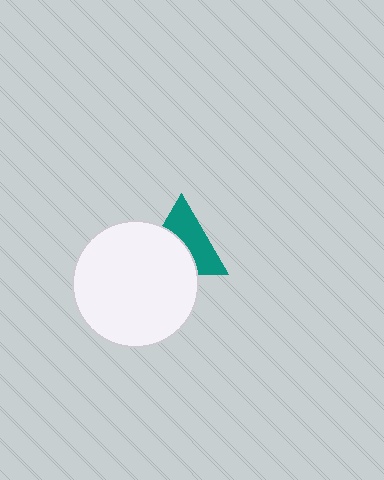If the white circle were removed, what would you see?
You would see the complete teal triangle.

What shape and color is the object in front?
The object in front is a white circle.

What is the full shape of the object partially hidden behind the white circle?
The partially hidden object is a teal triangle.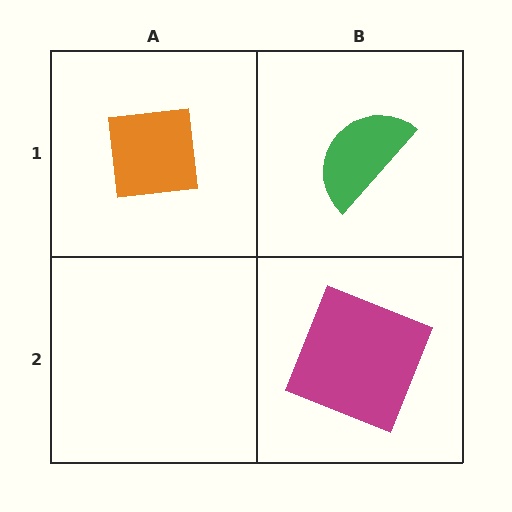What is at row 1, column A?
An orange square.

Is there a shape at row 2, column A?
No, that cell is empty.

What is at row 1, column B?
A green semicircle.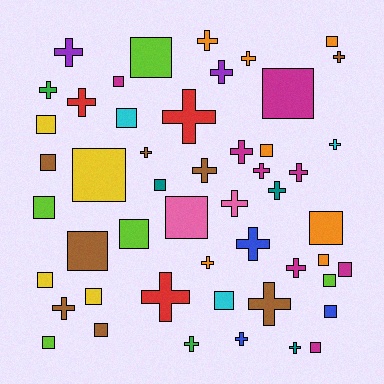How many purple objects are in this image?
There are 2 purple objects.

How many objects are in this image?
There are 50 objects.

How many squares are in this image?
There are 25 squares.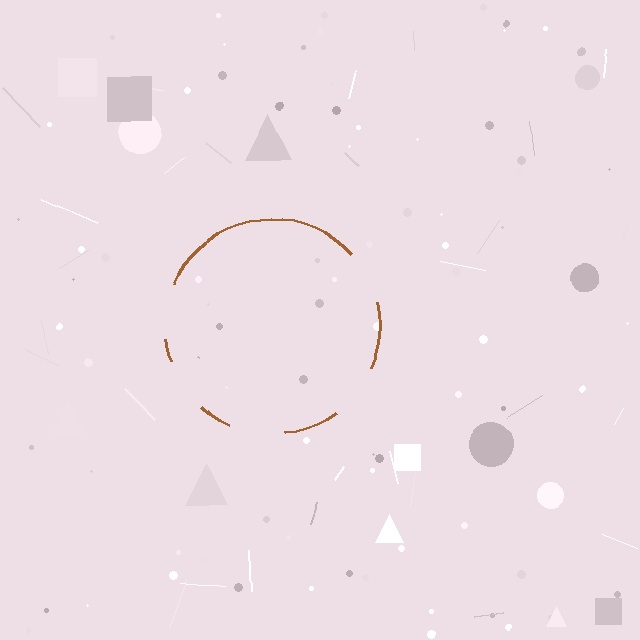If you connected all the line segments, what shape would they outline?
They would outline a circle.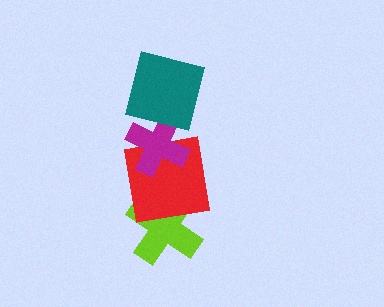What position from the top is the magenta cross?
The magenta cross is 2nd from the top.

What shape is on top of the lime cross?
The red square is on top of the lime cross.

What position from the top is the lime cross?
The lime cross is 4th from the top.